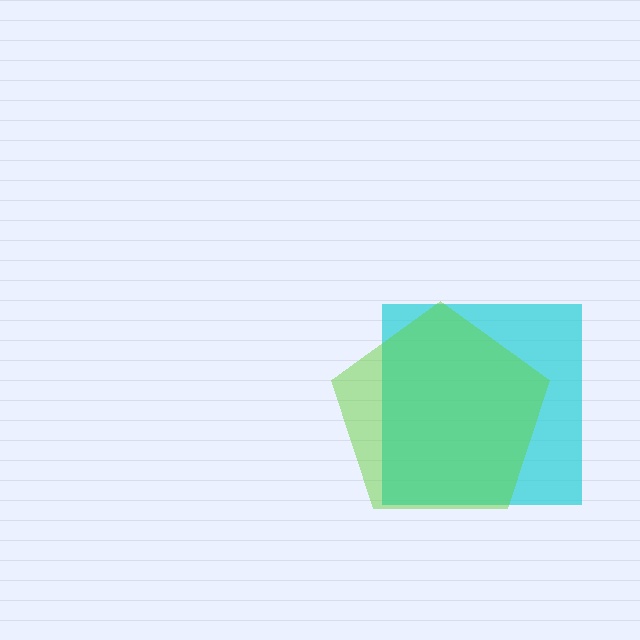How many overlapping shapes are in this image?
There are 2 overlapping shapes in the image.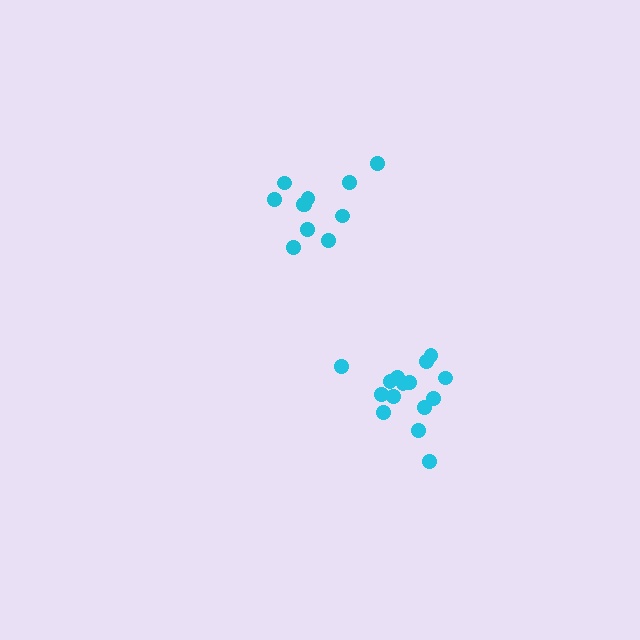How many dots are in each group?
Group 1: 15 dots, Group 2: 11 dots (26 total).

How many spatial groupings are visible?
There are 2 spatial groupings.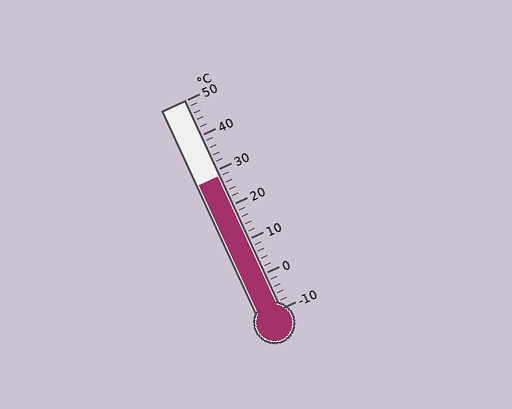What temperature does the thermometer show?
The thermometer shows approximately 28°C.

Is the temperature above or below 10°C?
The temperature is above 10°C.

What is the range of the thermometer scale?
The thermometer scale ranges from -10°C to 50°C.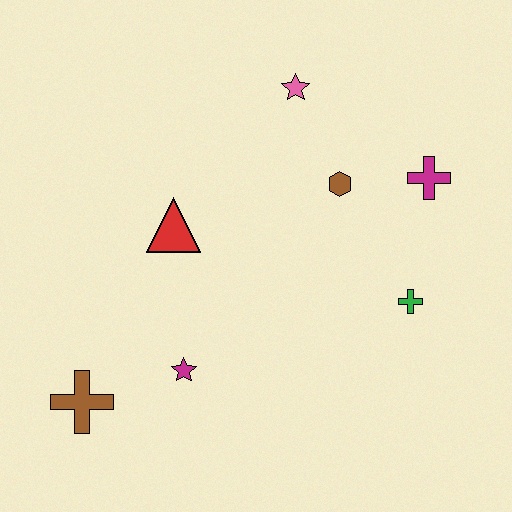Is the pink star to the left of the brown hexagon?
Yes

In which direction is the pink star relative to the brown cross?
The pink star is above the brown cross.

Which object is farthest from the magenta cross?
The brown cross is farthest from the magenta cross.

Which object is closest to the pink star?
The brown hexagon is closest to the pink star.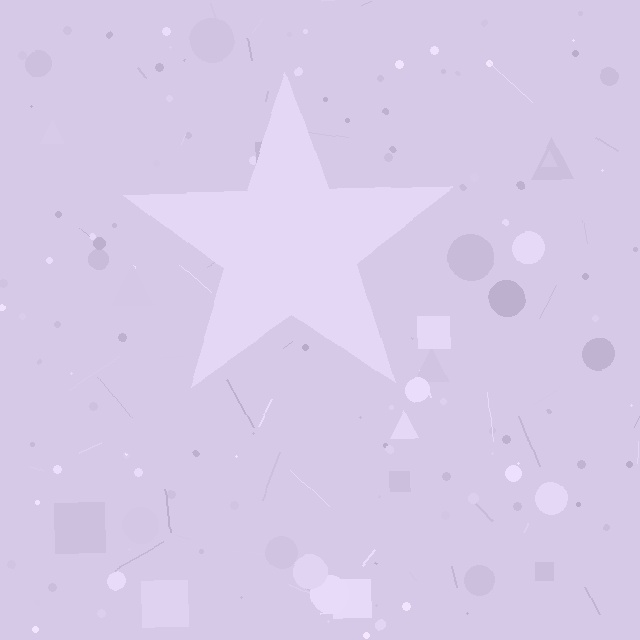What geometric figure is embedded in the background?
A star is embedded in the background.